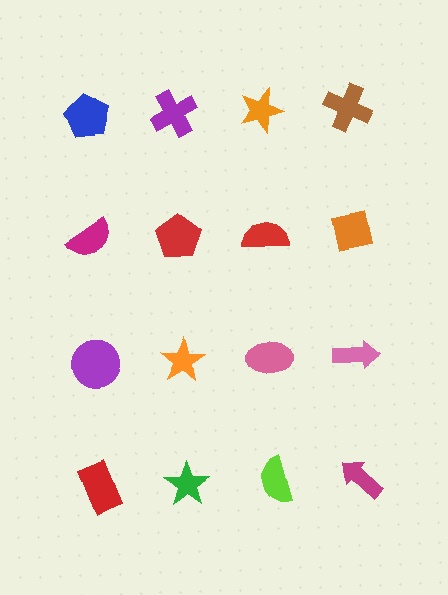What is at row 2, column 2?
A red pentagon.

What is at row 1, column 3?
An orange star.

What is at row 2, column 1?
A magenta semicircle.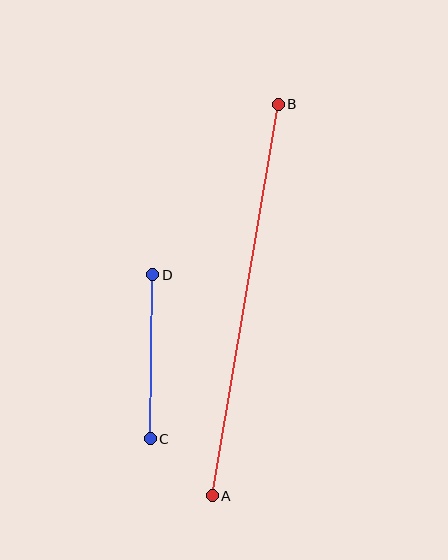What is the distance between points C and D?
The distance is approximately 164 pixels.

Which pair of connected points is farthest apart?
Points A and B are farthest apart.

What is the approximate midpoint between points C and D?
The midpoint is at approximately (152, 357) pixels.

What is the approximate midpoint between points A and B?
The midpoint is at approximately (245, 300) pixels.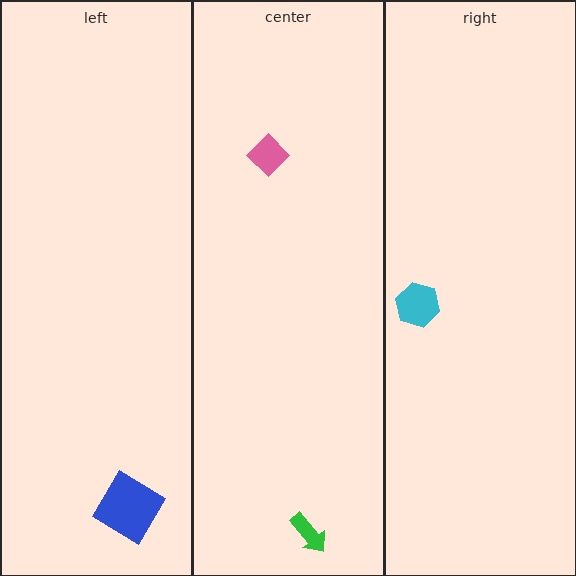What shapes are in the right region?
The cyan hexagon.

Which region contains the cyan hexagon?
The right region.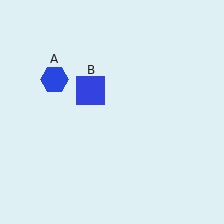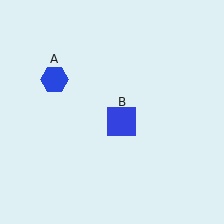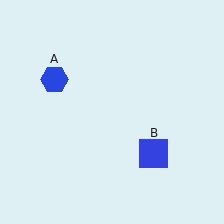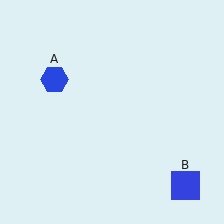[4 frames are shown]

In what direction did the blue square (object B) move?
The blue square (object B) moved down and to the right.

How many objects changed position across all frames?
1 object changed position: blue square (object B).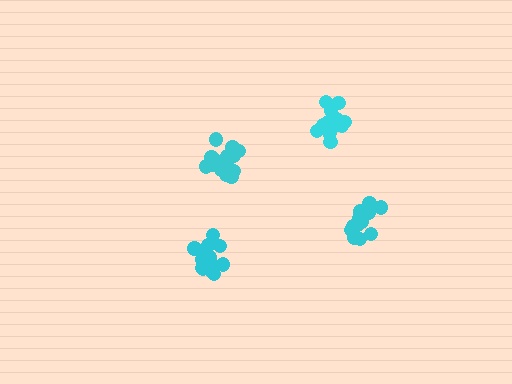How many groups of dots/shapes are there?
There are 4 groups.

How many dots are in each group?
Group 1: 14 dots, Group 2: 17 dots, Group 3: 15 dots, Group 4: 14 dots (60 total).